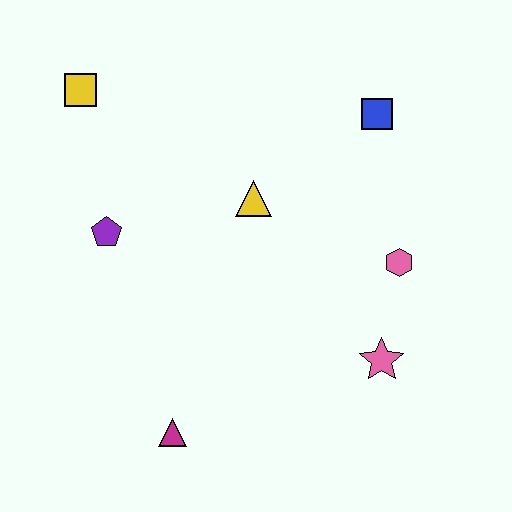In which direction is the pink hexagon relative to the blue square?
The pink hexagon is below the blue square.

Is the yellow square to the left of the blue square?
Yes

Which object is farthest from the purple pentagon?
The pink star is farthest from the purple pentagon.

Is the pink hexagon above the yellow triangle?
No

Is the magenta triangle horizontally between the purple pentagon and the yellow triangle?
Yes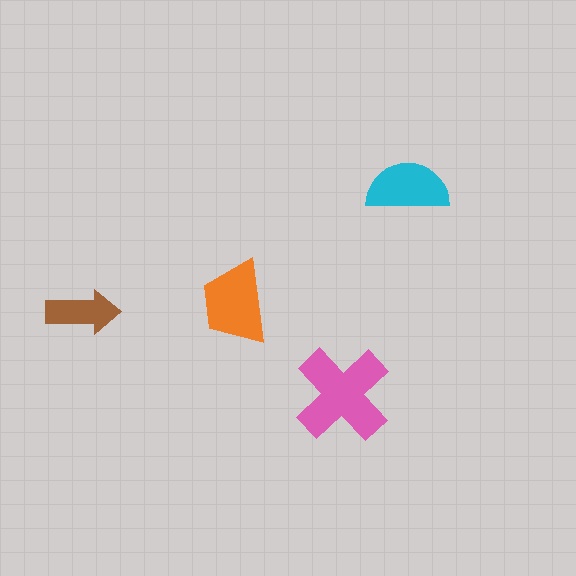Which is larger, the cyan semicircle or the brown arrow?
The cyan semicircle.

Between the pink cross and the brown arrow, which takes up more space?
The pink cross.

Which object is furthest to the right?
The cyan semicircle is rightmost.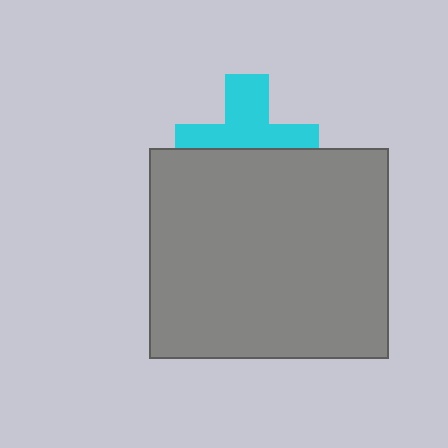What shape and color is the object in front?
The object in front is a gray rectangle.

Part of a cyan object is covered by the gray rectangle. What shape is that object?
It is a cross.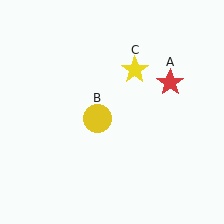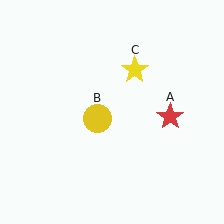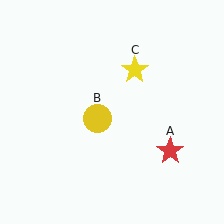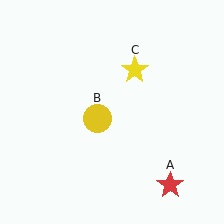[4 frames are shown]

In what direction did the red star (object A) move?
The red star (object A) moved down.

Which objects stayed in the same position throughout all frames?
Yellow circle (object B) and yellow star (object C) remained stationary.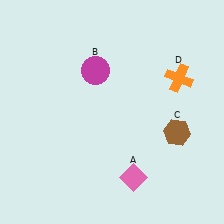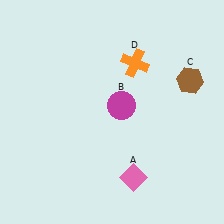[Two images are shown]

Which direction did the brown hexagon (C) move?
The brown hexagon (C) moved up.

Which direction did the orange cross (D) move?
The orange cross (D) moved left.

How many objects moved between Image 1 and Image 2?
3 objects moved between the two images.